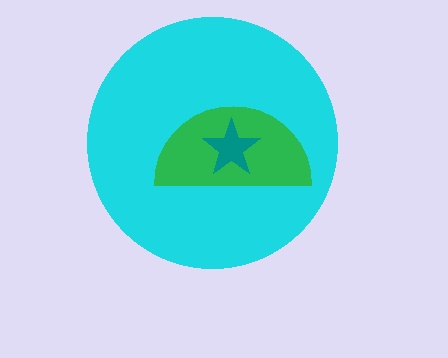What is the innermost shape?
The teal star.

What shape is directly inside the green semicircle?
The teal star.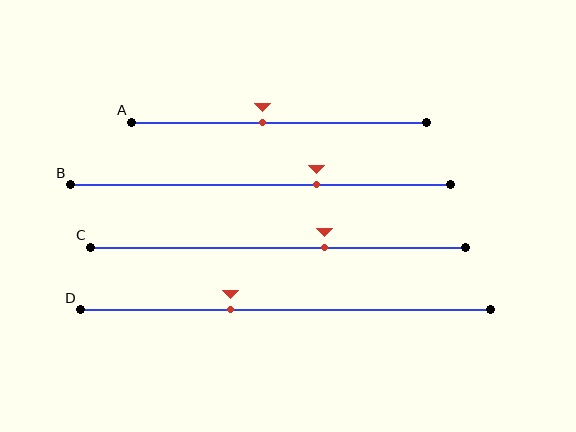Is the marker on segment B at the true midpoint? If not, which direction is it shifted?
No, the marker on segment B is shifted to the right by about 15% of the segment length.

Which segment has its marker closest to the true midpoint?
Segment A has its marker closest to the true midpoint.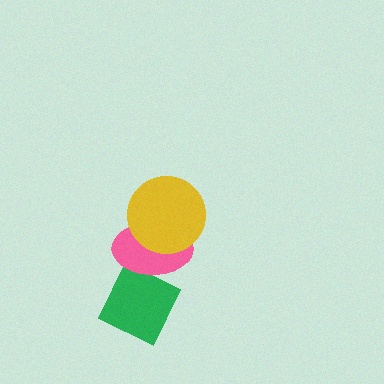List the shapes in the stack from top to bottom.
From top to bottom: the yellow circle, the pink ellipse, the green diamond.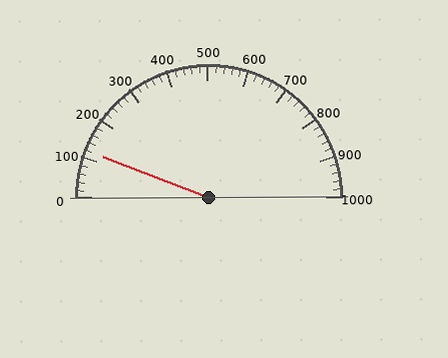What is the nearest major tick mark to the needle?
The nearest major tick mark is 100.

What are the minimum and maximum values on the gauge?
The gauge ranges from 0 to 1000.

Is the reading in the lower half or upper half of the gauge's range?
The reading is in the lower half of the range (0 to 1000).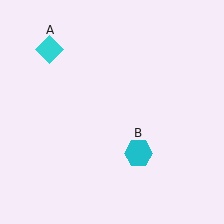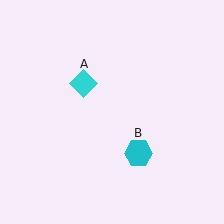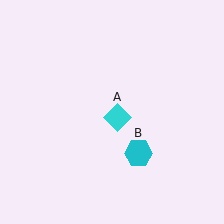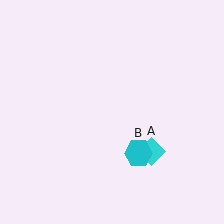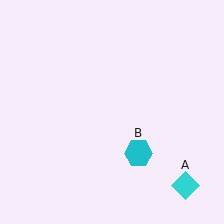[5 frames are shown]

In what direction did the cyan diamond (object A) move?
The cyan diamond (object A) moved down and to the right.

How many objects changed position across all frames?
1 object changed position: cyan diamond (object A).